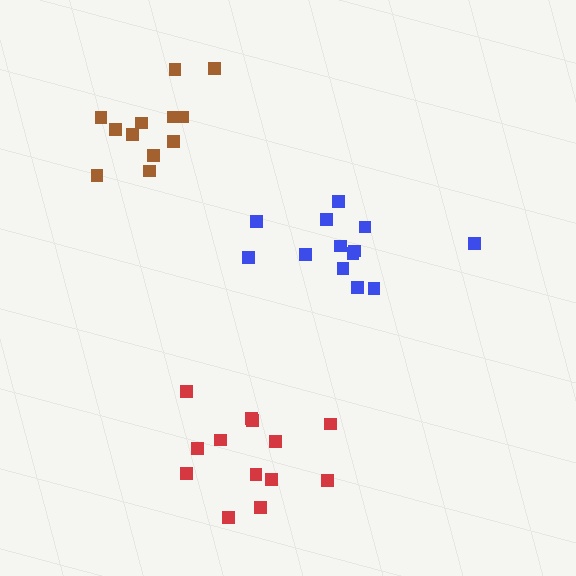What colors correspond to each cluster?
The clusters are colored: brown, blue, red.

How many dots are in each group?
Group 1: 12 dots, Group 2: 13 dots, Group 3: 13 dots (38 total).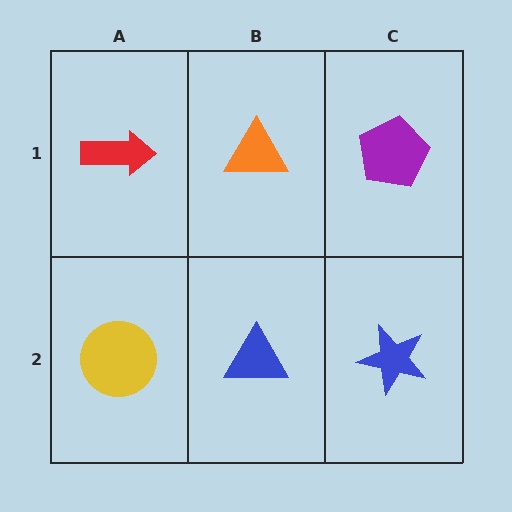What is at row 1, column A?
A red arrow.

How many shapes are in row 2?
3 shapes.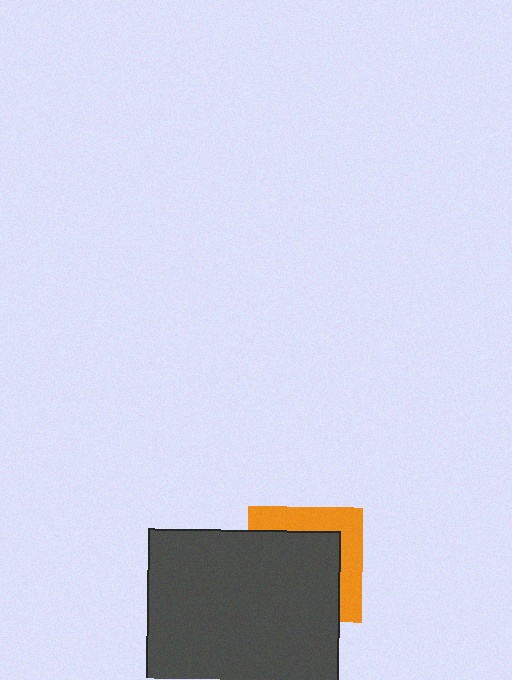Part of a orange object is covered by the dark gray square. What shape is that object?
It is a square.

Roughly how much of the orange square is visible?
A small part of it is visible (roughly 36%).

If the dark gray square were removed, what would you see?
You would see the complete orange square.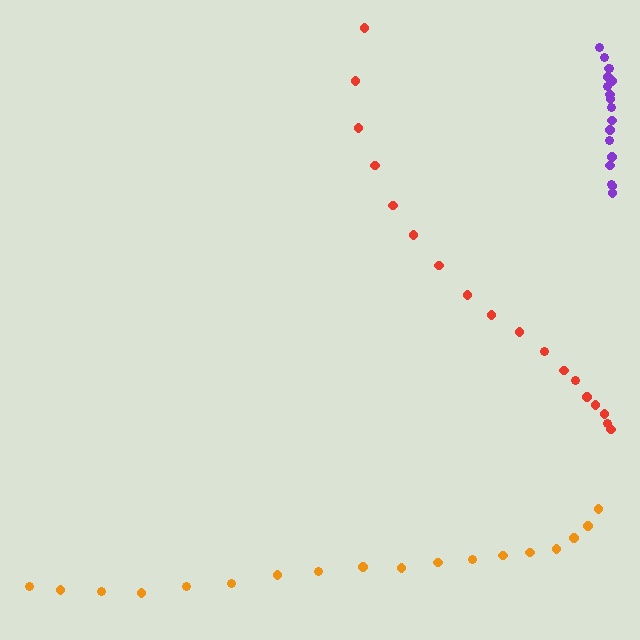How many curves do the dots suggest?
There are 3 distinct paths.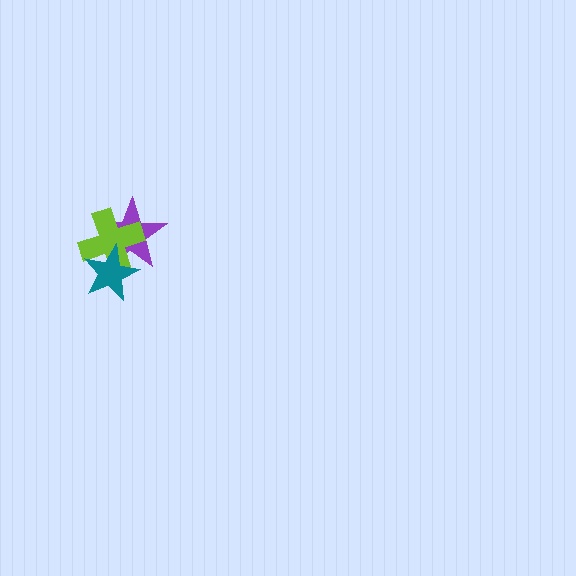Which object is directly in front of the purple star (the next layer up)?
The lime cross is directly in front of the purple star.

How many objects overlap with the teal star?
2 objects overlap with the teal star.